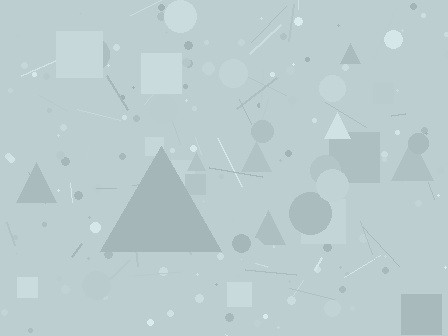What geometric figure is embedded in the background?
A triangle is embedded in the background.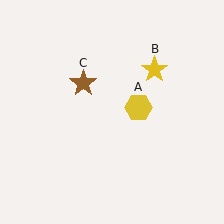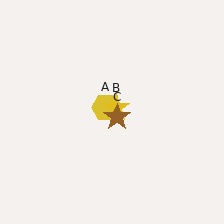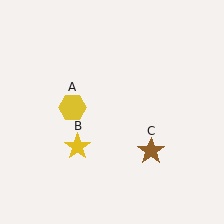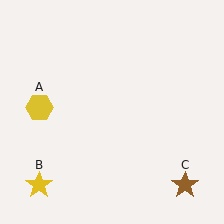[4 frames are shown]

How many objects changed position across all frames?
3 objects changed position: yellow hexagon (object A), yellow star (object B), brown star (object C).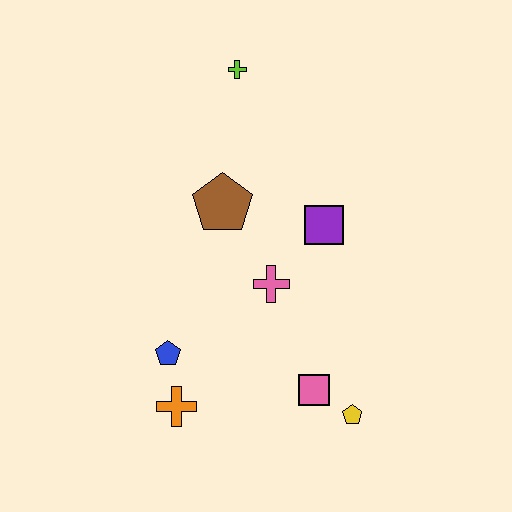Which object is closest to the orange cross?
The blue pentagon is closest to the orange cross.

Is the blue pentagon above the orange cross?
Yes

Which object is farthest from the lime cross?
The yellow pentagon is farthest from the lime cross.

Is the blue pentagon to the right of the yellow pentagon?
No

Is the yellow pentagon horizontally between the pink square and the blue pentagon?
No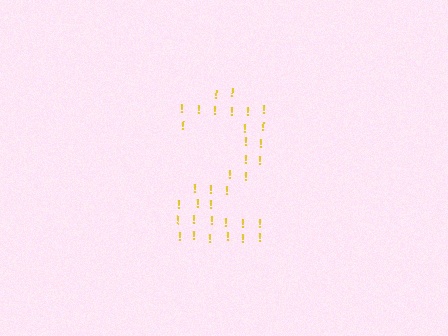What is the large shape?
The large shape is the digit 2.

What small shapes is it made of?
It is made of small exclamation marks.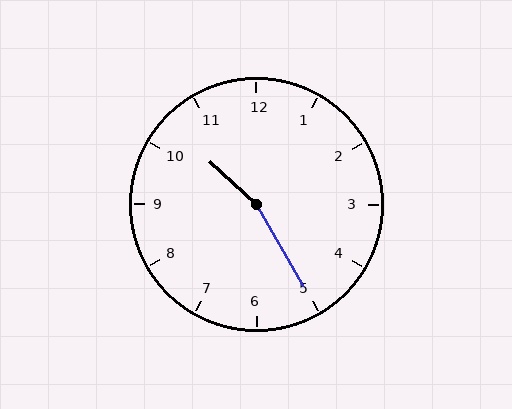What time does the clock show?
10:25.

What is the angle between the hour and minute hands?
Approximately 162 degrees.